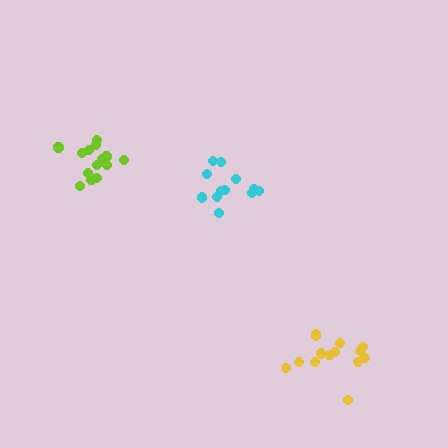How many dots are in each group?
Group 1: 15 dots, Group 2: 12 dots, Group 3: 14 dots (41 total).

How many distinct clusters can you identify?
There are 3 distinct clusters.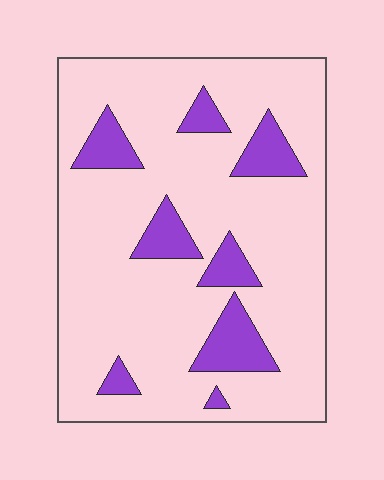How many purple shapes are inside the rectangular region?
8.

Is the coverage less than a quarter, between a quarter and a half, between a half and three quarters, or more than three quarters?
Less than a quarter.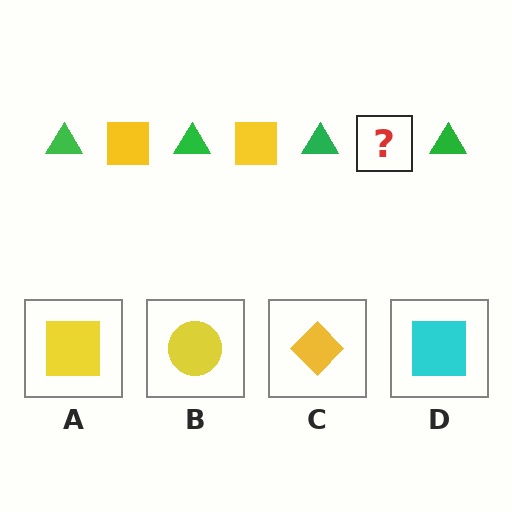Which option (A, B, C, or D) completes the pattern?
A.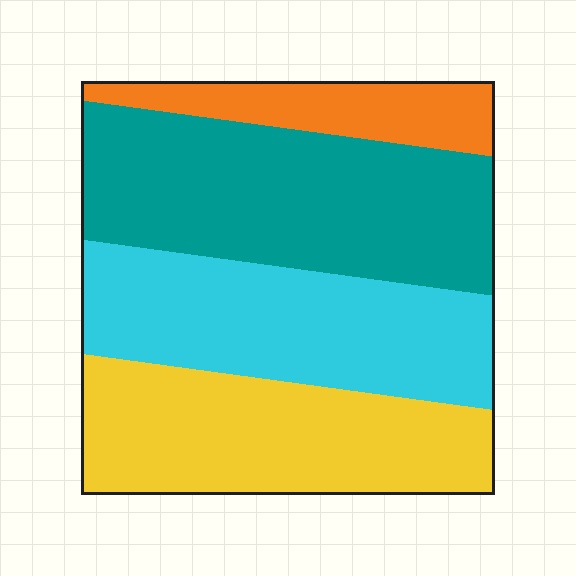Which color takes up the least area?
Orange, at roughly 10%.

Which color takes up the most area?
Teal, at roughly 35%.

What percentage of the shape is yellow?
Yellow takes up about one quarter (1/4) of the shape.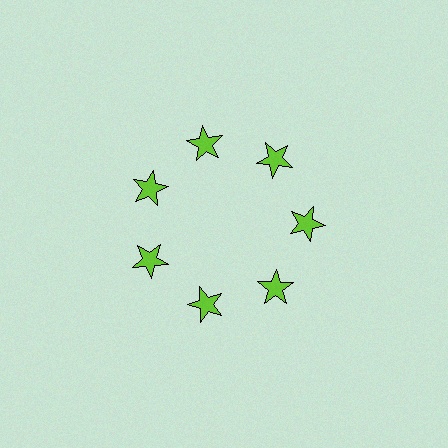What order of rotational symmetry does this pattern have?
This pattern has 7-fold rotational symmetry.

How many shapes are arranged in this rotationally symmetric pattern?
There are 7 shapes, arranged in 7 groups of 1.